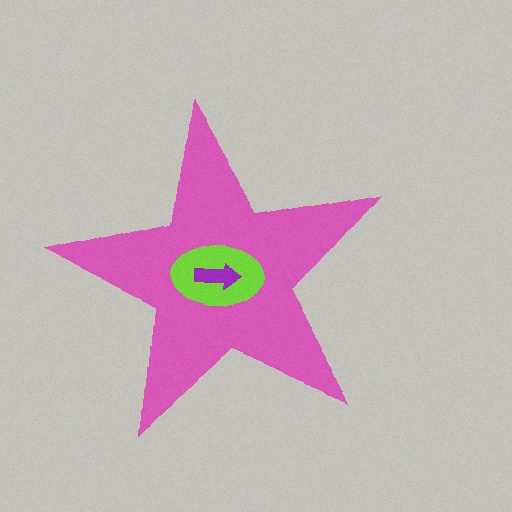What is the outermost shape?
The pink star.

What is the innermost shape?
The purple arrow.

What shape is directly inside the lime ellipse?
The purple arrow.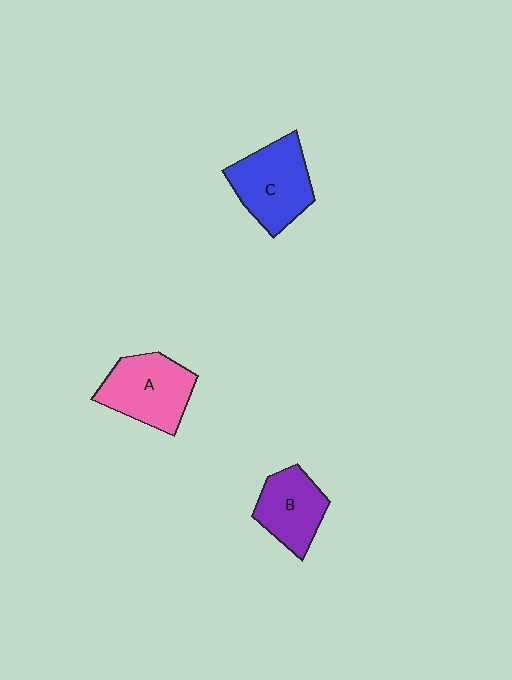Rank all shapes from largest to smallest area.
From largest to smallest: C (blue), A (pink), B (purple).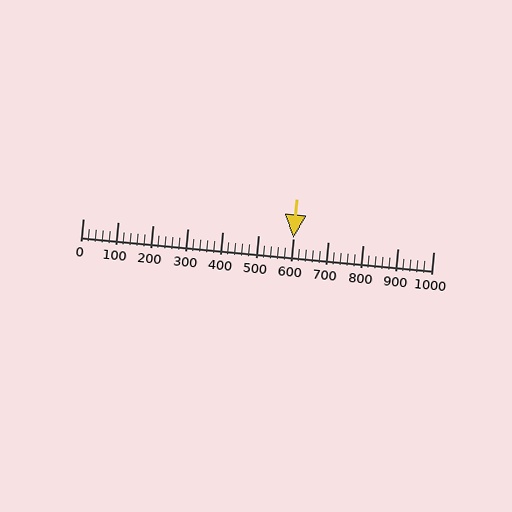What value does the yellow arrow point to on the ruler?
The yellow arrow points to approximately 600.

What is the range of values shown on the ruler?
The ruler shows values from 0 to 1000.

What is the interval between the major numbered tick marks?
The major tick marks are spaced 100 units apart.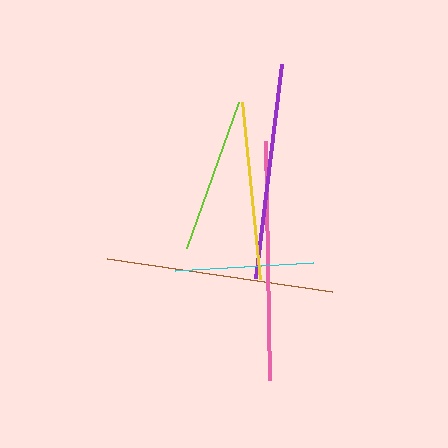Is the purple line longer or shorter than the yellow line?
The purple line is longer than the yellow line.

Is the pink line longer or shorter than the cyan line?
The pink line is longer than the cyan line.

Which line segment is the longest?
The pink line is the longest at approximately 239 pixels.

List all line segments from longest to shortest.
From longest to shortest: pink, brown, purple, yellow, lime, cyan.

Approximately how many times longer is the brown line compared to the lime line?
The brown line is approximately 1.5 times the length of the lime line.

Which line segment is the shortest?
The cyan line is the shortest at approximately 137 pixels.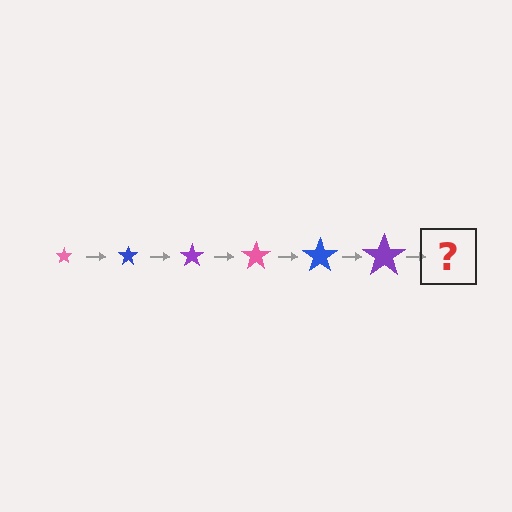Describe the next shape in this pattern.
It should be a pink star, larger than the previous one.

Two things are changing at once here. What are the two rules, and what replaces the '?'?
The two rules are that the star grows larger each step and the color cycles through pink, blue, and purple. The '?' should be a pink star, larger than the previous one.